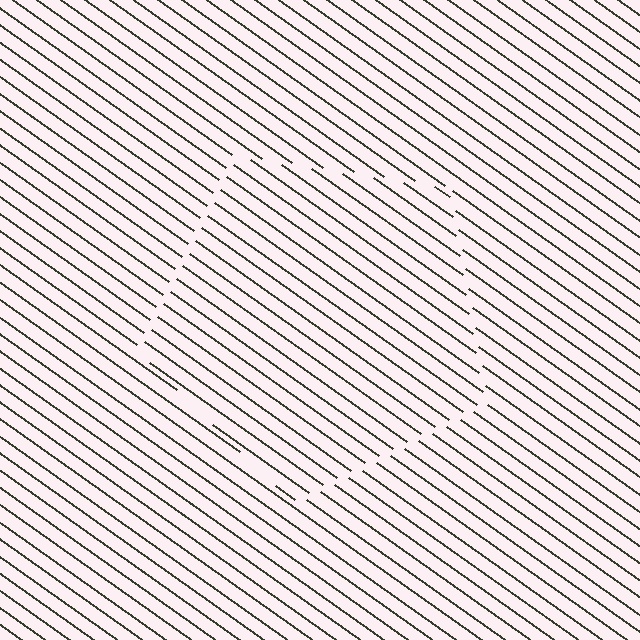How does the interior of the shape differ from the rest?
The interior of the shape contains the same grating, shifted by half a period — the contour is defined by the phase discontinuity where line-ends from the inner and outer gratings abut.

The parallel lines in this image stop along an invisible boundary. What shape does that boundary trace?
An illusory pentagon. The interior of the shape contains the same grating, shifted by half a period — the contour is defined by the phase discontinuity where line-ends from the inner and outer gratings abut.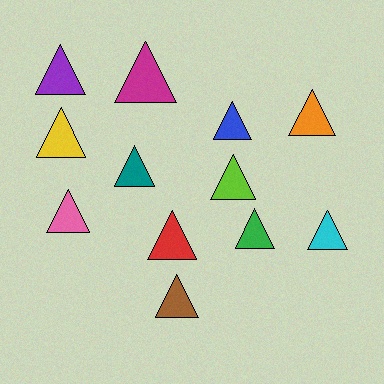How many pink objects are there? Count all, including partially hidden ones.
There is 1 pink object.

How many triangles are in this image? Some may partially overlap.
There are 12 triangles.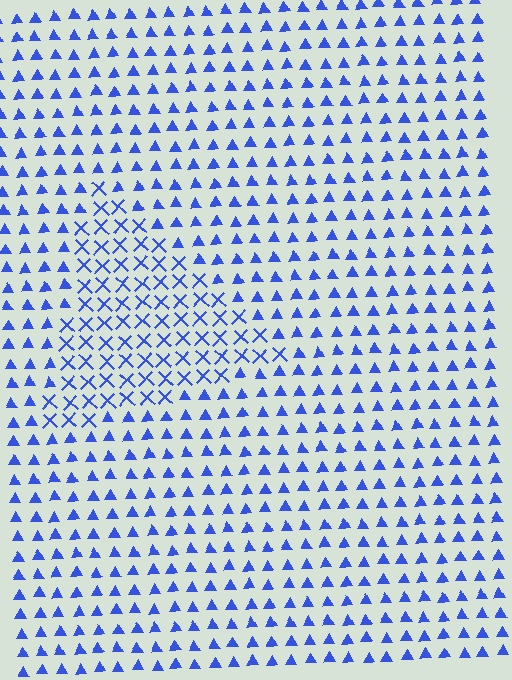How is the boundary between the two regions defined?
The boundary is defined by a change in element shape: X marks inside vs. triangles outside. All elements share the same color and spacing.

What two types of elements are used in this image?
The image uses X marks inside the triangle region and triangles outside it.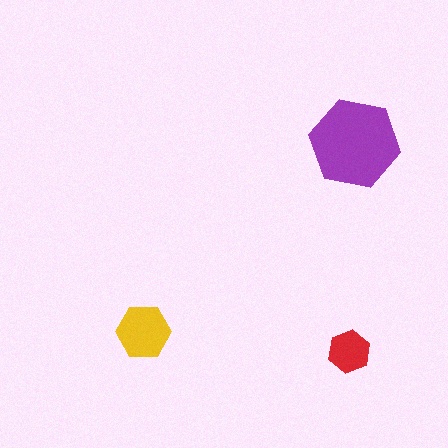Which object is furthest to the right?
The purple hexagon is rightmost.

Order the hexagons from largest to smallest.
the purple one, the yellow one, the red one.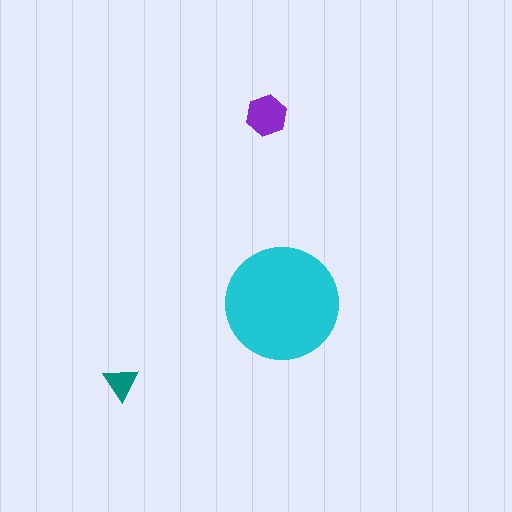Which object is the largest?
The cyan circle.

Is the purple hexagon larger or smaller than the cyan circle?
Smaller.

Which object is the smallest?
The teal triangle.